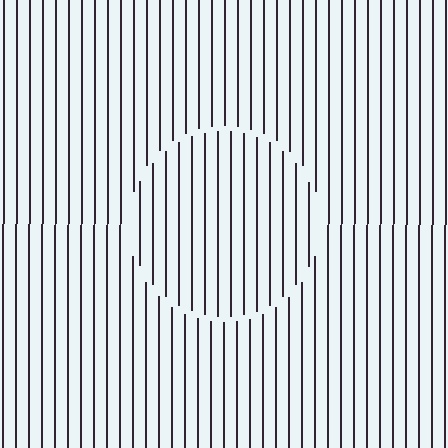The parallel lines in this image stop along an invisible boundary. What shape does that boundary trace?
An illusory circle. The interior of the shape contains the same grating, shifted by half a period — the contour is defined by the phase discontinuity where line-ends from the inner and outer gratings abut.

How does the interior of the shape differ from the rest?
The interior of the shape contains the same grating, shifted by half a period — the contour is defined by the phase discontinuity where line-ends from the inner and outer gratings abut.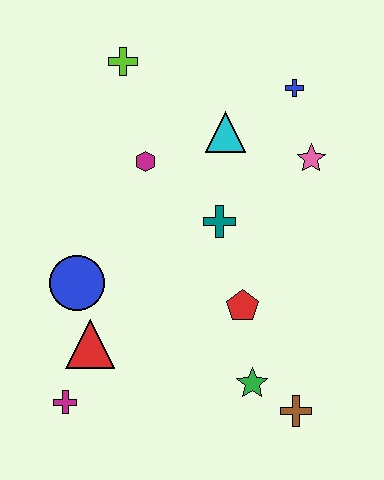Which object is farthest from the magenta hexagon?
The brown cross is farthest from the magenta hexagon.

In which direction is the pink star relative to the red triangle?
The pink star is to the right of the red triangle.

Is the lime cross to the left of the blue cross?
Yes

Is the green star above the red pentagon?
No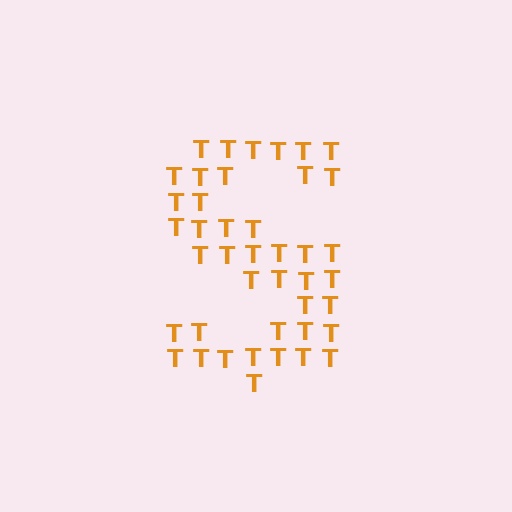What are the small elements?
The small elements are letter T's.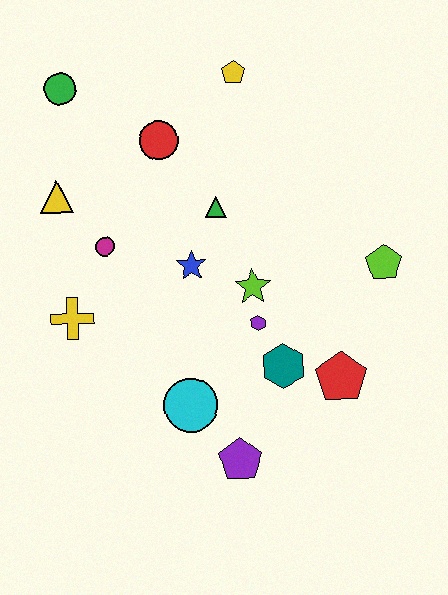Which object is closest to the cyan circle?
The purple pentagon is closest to the cyan circle.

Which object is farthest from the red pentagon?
The green circle is farthest from the red pentagon.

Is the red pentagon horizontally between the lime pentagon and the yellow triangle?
Yes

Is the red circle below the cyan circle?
No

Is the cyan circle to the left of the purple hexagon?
Yes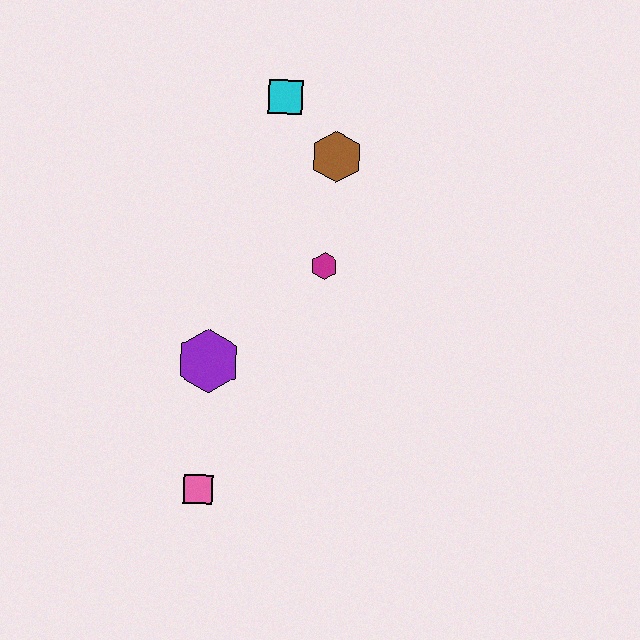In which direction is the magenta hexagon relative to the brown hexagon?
The magenta hexagon is below the brown hexagon.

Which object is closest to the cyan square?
The brown hexagon is closest to the cyan square.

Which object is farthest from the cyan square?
The pink square is farthest from the cyan square.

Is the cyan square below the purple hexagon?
No